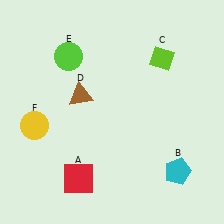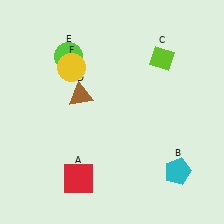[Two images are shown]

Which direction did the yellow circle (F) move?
The yellow circle (F) moved up.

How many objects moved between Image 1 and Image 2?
1 object moved between the two images.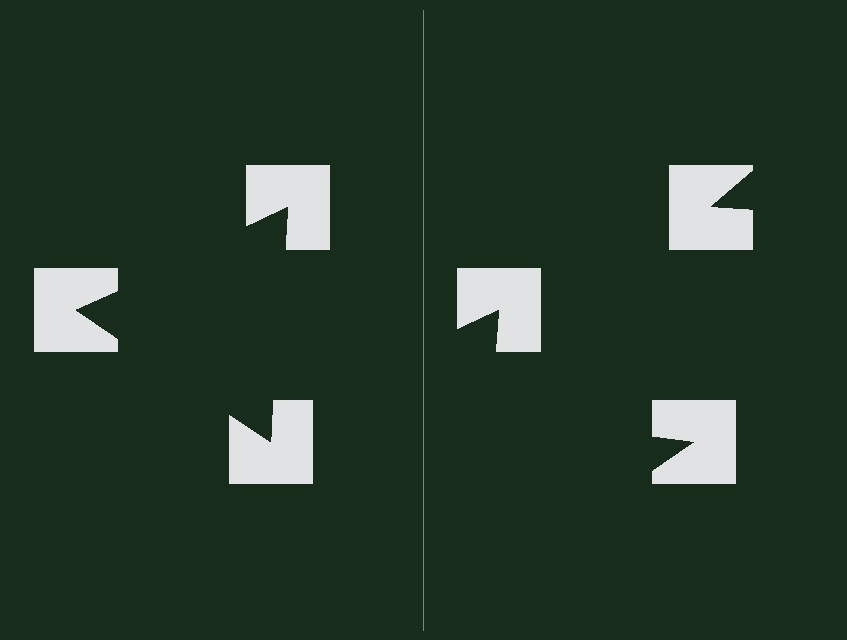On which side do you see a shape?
An illusory triangle appears on the left side. On the right side the wedge cuts are rotated, so no coherent shape forms.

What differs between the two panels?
The notched squares are positioned identically on both sides; only the wedge orientations differ. On the left they align to a triangle; on the right they are misaligned.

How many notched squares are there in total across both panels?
6 — 3 on each side.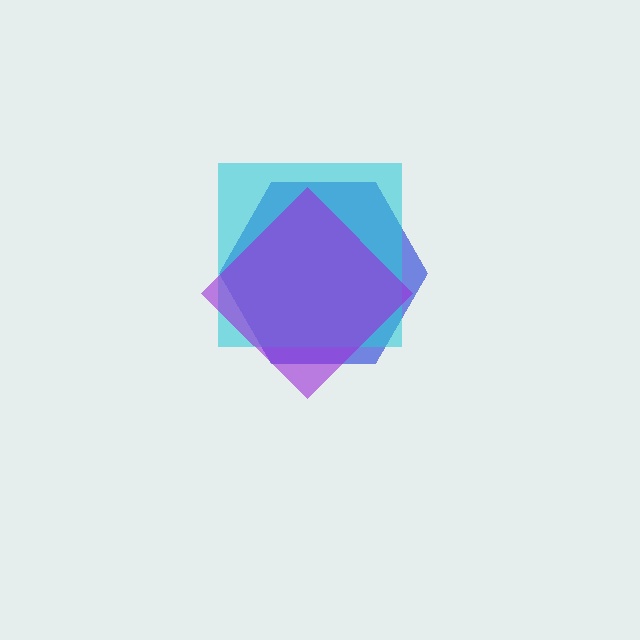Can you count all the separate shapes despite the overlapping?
Yes, there are 3 separate shapes.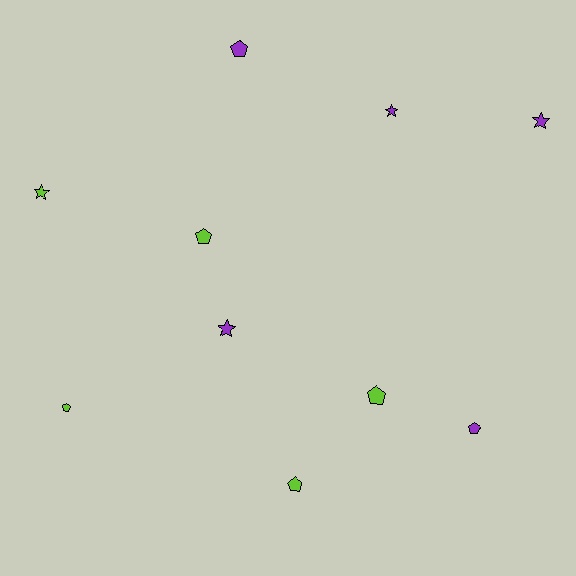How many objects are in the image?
There are 10 objects.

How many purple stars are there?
There are 3 purple stars.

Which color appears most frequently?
Lime, with 5 objects.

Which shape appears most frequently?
Pentagon, with 6 objects.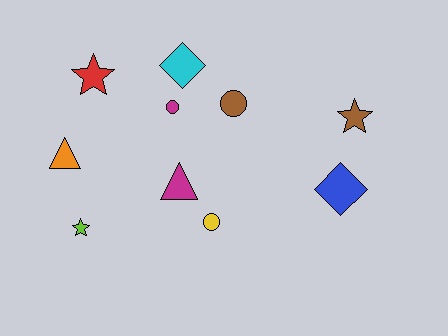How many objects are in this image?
There are 10 objects.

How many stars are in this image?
There are 3 stars.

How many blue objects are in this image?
There is 1 blue object.